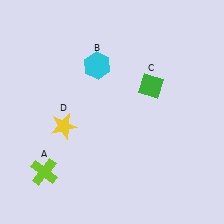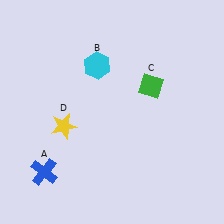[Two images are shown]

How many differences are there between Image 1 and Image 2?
There is 1 difference between the two images.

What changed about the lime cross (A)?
In Image 1, A is lime. In Image 2, it changed to blue.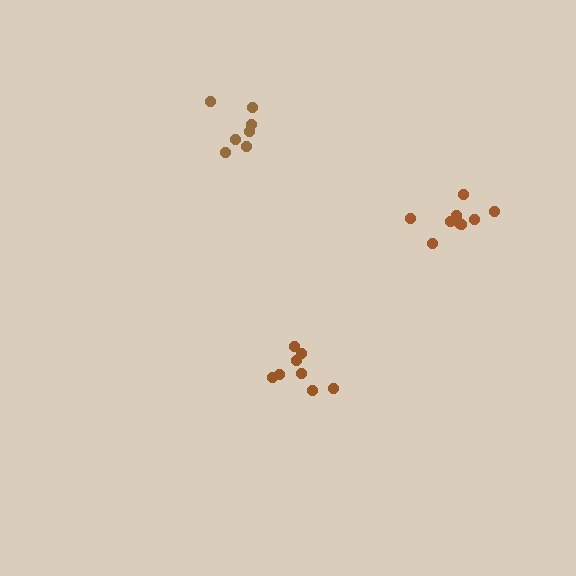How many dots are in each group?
Group 1: 7 dots, Group 2: 8 dots, Group 3: 9 dots (24 total).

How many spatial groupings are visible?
There are 3 spatial groupings.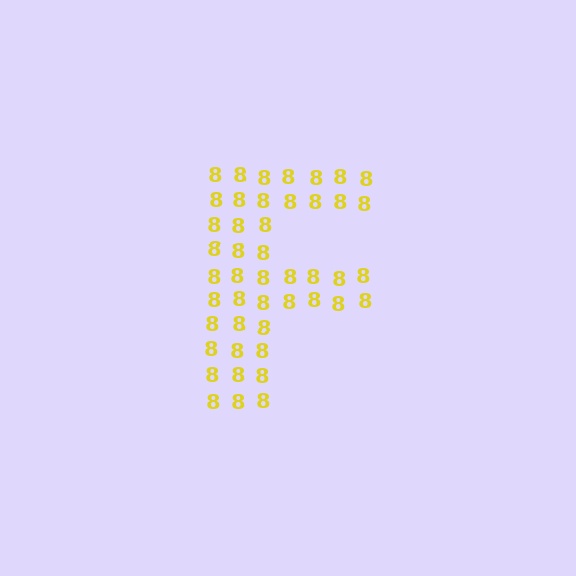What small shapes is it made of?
It is made of small digit 8's.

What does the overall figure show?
The overall figure shows the letter F.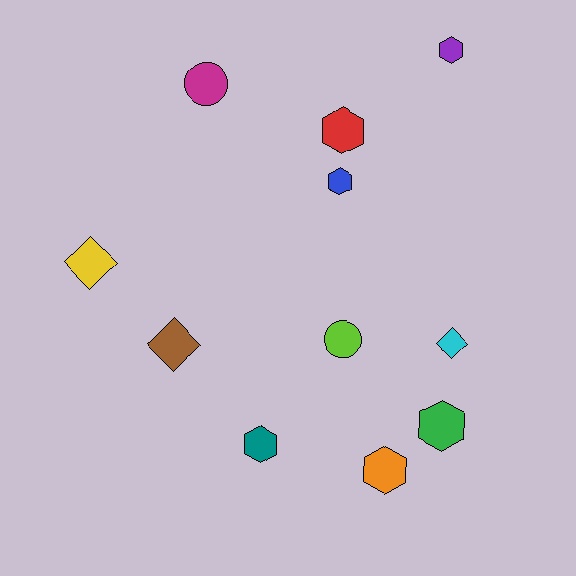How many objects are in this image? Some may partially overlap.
There are 11 objects.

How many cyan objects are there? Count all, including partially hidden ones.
There is 1 cyan object.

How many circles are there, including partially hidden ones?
There are 2 circles.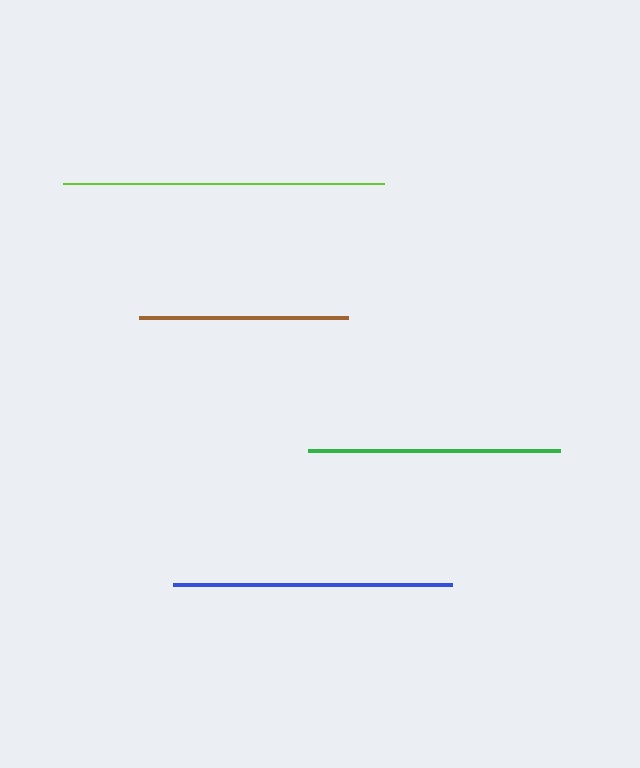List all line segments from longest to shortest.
From longest to shortest: lime, blue, green, brown.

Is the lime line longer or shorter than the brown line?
The lime line is longer than the brown line.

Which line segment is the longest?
The lime line is the longest at approximately 321 pixels.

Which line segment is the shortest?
The brown line is the shortest at approximately 209 pixels.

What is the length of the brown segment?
The brown segment is approximately 209 pixels long.